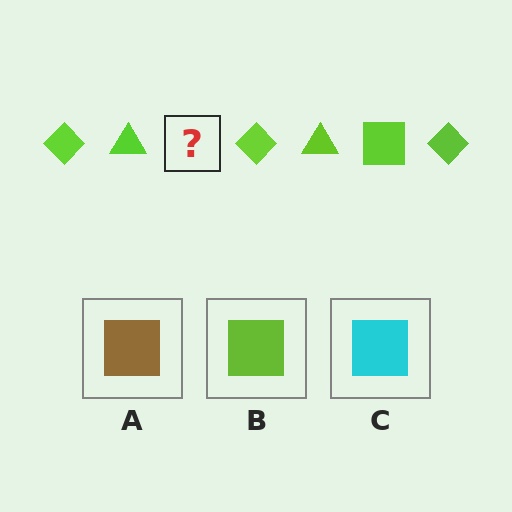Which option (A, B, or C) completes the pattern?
B.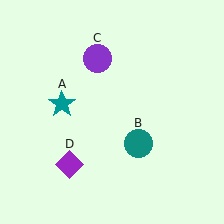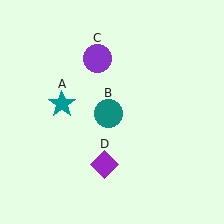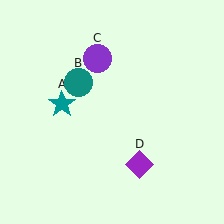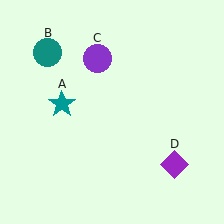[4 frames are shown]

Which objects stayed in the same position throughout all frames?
Teal star (object A) and purple circle (object C) remained stationary.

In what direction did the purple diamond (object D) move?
The purple diamond (object D) moved right.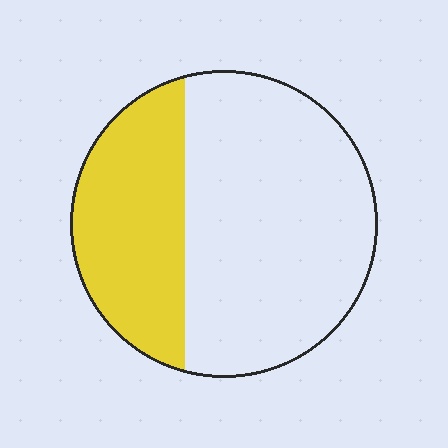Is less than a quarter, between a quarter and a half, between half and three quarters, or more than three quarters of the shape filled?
Between a quarter and a half.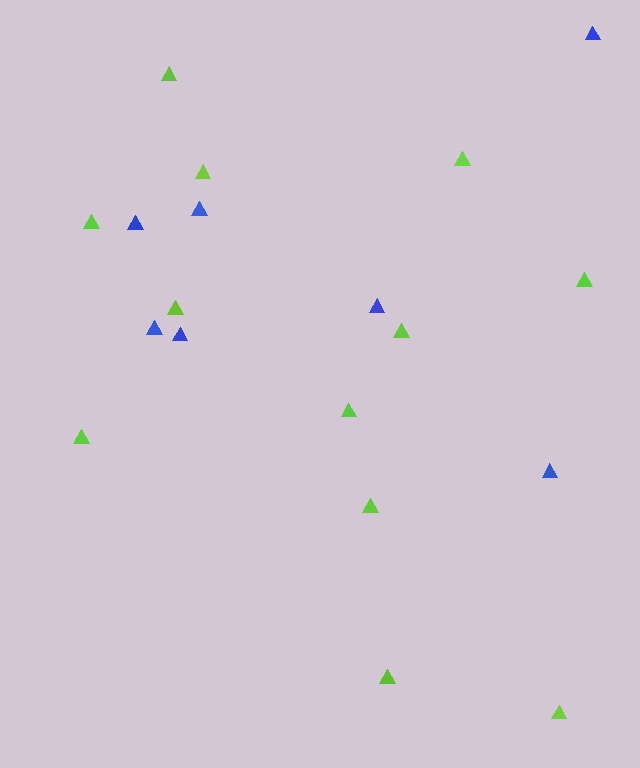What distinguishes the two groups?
There are 2 groups: one group of lime triangles (12) and one group of blue triangles (7).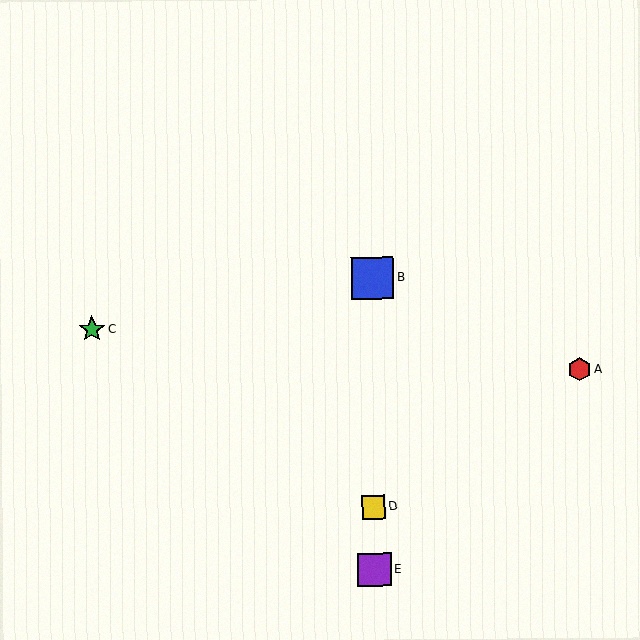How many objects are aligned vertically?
3 objects (B, D, E) are aligned vertically.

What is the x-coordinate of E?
Object E is at x≈374.